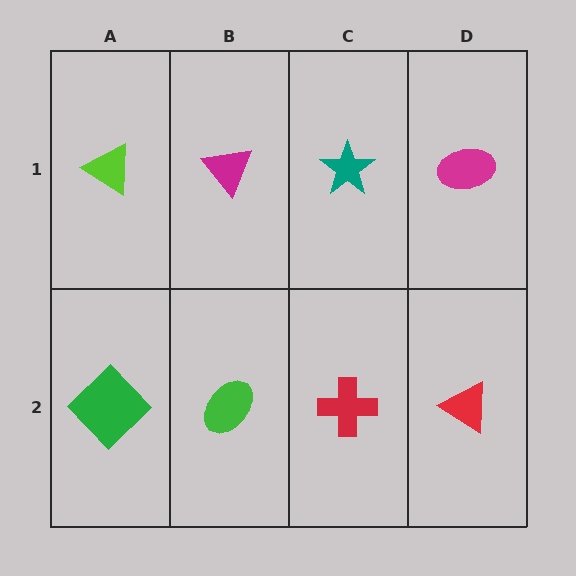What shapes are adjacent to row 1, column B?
A green ellipse (row 2, column B), a lime triangle (row 1, column A), a teal star (row 1, column C).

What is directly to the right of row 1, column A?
A magenta triangle.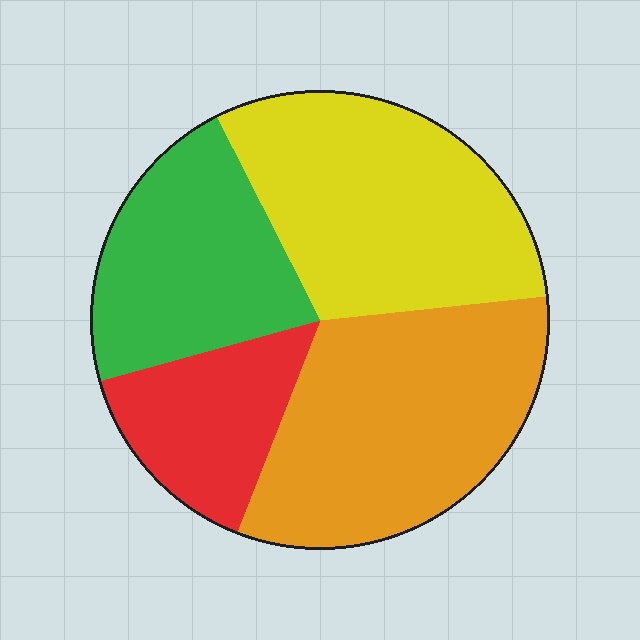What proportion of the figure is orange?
Orange takes up about one third (1/3) of the figure.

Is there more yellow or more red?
Yellow.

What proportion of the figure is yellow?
Yellow takes up about one third (1/3) of the figure.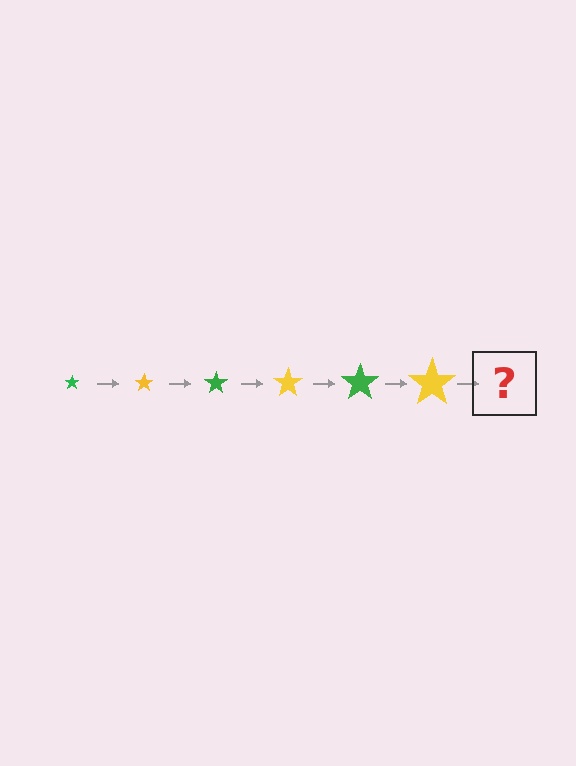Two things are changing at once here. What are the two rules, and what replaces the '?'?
The two rules are that the star grows larger each step and the color cycles through green and yellow. The '?' should be a green star, larger than the previous one.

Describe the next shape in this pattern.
It should be a green star, larger than the previous one.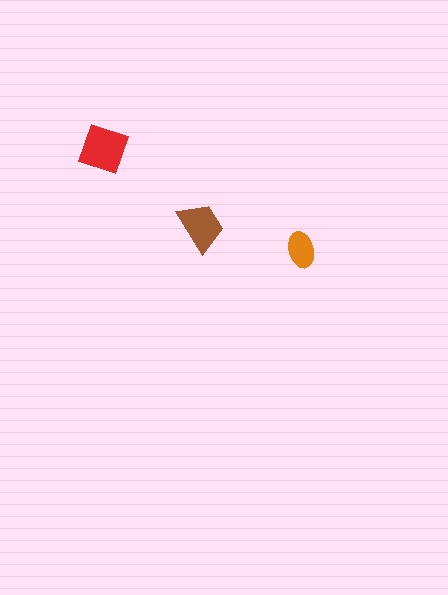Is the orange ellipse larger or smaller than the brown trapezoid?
Smaller.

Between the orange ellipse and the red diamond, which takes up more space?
The red diamond.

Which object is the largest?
The red diamond.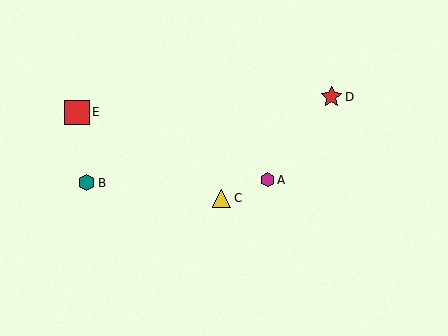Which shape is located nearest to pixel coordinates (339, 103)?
The red star (labeled D) at (331, 97) is nearest to that location.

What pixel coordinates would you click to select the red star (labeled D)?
Click at (331, 97) to select the red star D.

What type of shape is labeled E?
Shape E is a red square.